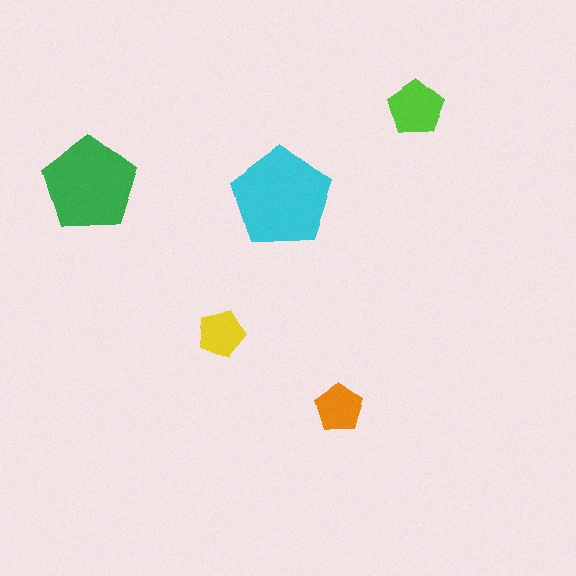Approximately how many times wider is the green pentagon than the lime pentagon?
About 1.5 times wider.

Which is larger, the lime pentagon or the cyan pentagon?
The cyan one.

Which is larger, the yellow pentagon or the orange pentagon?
The orange one.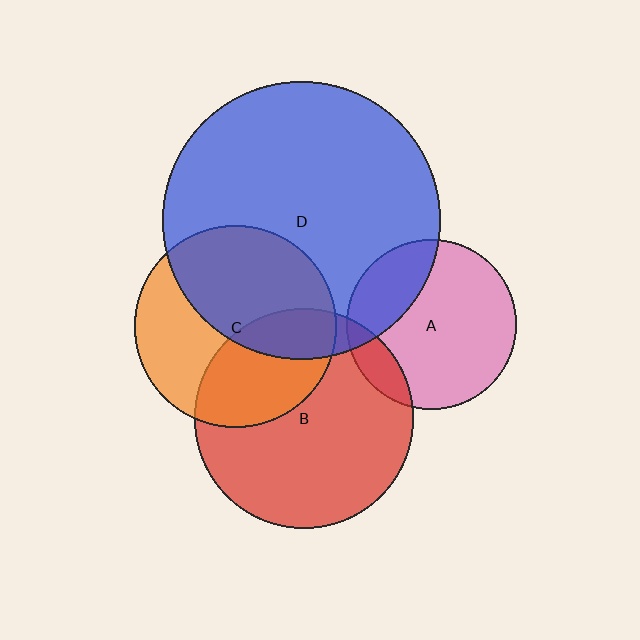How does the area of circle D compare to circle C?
Approximately 1.9 times.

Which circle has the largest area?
Circle D (blue).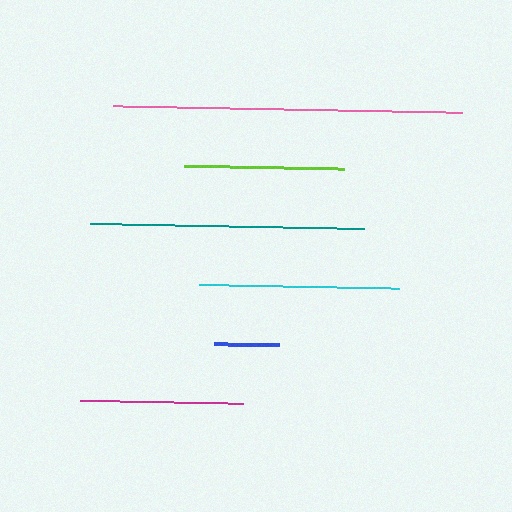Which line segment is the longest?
The pink line is the longest at approximately 349 pixels.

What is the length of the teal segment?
The teal segment is approximately 274 pixels long.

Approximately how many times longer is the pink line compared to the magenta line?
The pink line is approximately 2.1 times the length of the magenta line.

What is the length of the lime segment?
The lime segment is approximately 160 pixels long.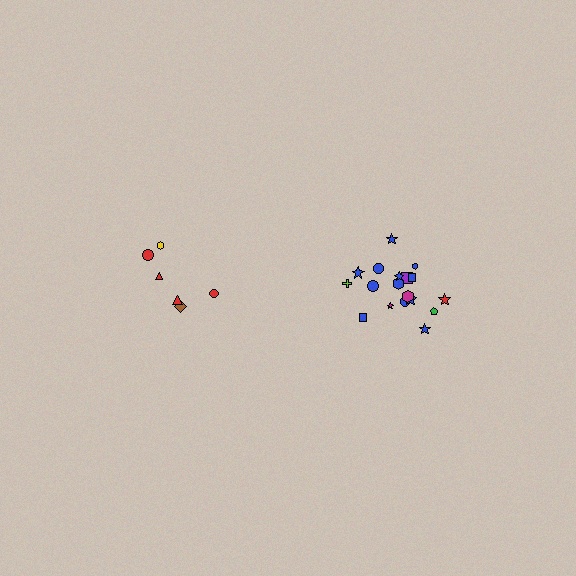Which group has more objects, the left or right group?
The right group.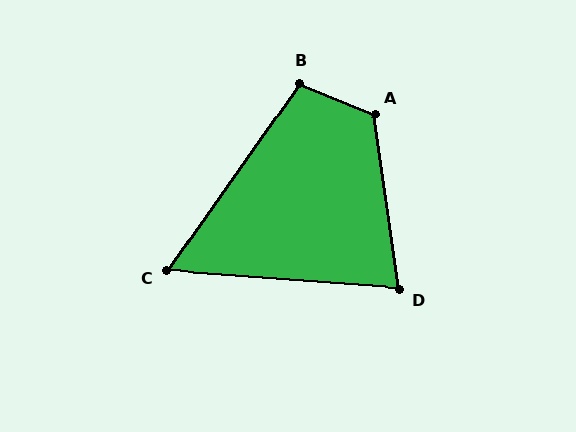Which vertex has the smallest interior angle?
C, at approximately 59 degrees.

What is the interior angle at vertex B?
Approximately 102 degrees (obtuse).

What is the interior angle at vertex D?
Approximately 78 degrees (acute).